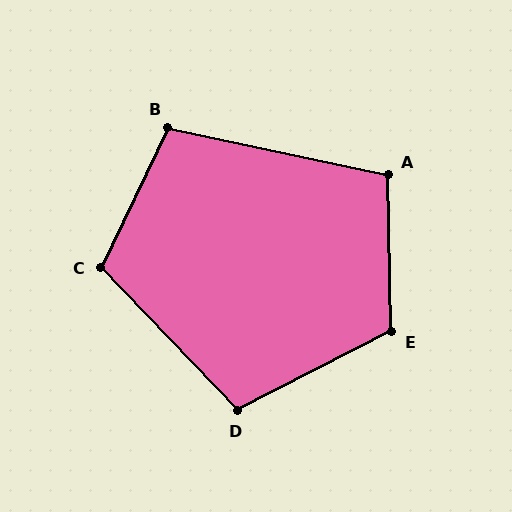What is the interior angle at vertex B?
Approximately 104 degrees (obtuse).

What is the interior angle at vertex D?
Approximately 107 degrees (obtuse).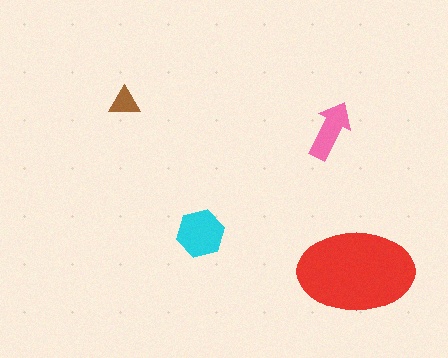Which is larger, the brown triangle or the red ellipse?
The red ellipse.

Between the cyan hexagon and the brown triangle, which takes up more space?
The cyan hexagon.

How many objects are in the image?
There are 4 objects in the image.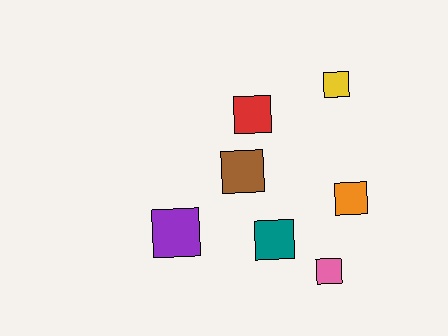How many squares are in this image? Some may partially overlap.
There are 7 squares.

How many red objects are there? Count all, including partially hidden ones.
There is 1 red object.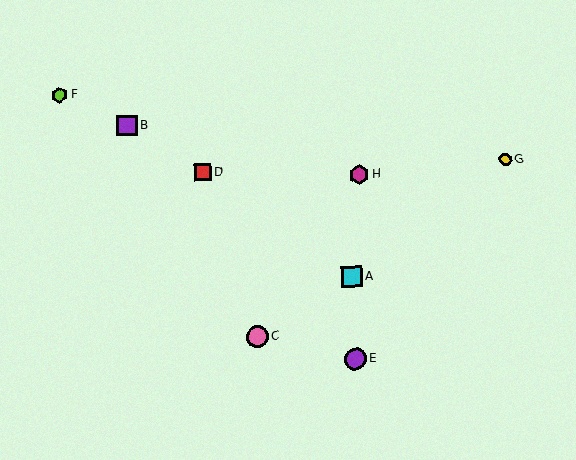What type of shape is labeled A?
Shape A is a cyan square.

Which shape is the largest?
The purple circle (labeled E) is the largest.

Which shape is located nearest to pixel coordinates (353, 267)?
The cyan square (labeled A) at (352, 277) is nearest to that location.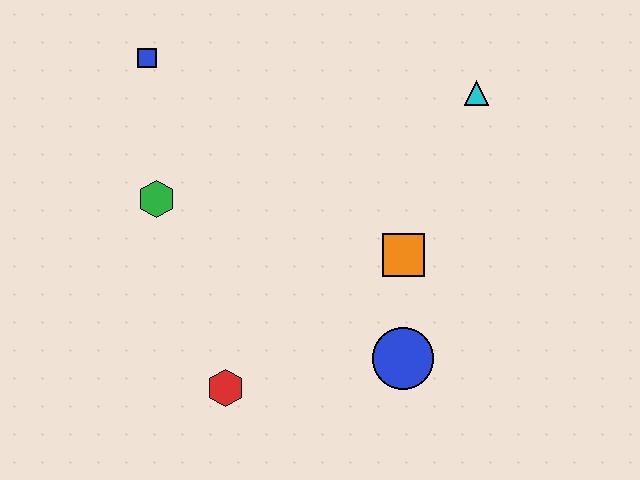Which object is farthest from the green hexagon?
The cyan triangle is farthest from the green hexagon.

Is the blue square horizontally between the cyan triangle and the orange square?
No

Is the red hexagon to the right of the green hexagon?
Yes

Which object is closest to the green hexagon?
The blue square is closest to the green hexagon.